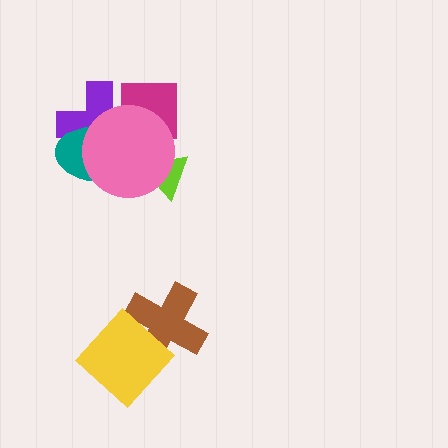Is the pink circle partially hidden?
No, no other shape covers it.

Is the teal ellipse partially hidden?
Yes, it is partially covered by another shape.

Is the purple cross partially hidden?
Yes, it is partially covered by another shape.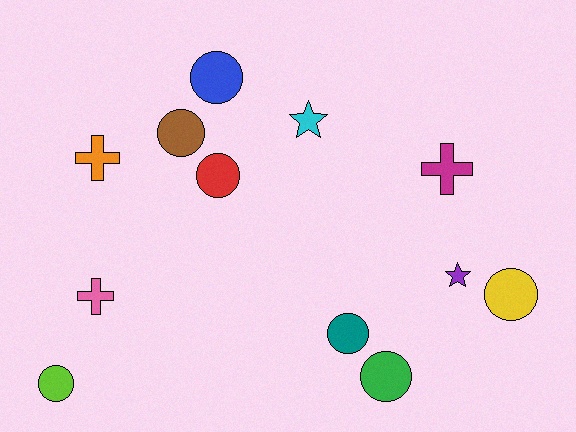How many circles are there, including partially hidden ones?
There are 7 circles.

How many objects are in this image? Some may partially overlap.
There are 12 objects.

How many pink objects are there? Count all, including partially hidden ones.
There is 1 pink object.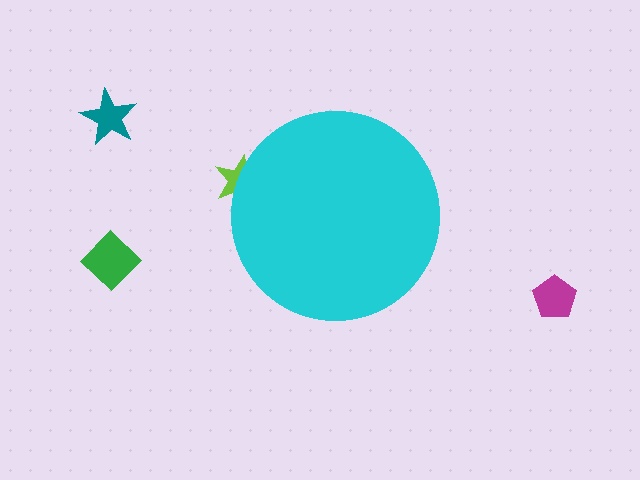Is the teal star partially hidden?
No, the teal star is fully visible.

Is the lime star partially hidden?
Yes, the lime star is partially hidden behind the cyan circle.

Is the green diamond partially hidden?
No, the green diamond is fully visible.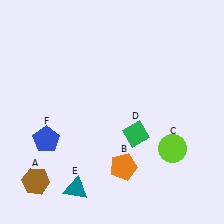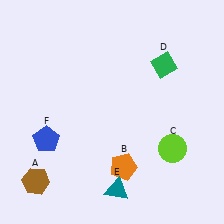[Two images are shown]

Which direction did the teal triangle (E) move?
The teal triangle (E) moved right.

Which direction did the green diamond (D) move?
The green diamond (D) moved up.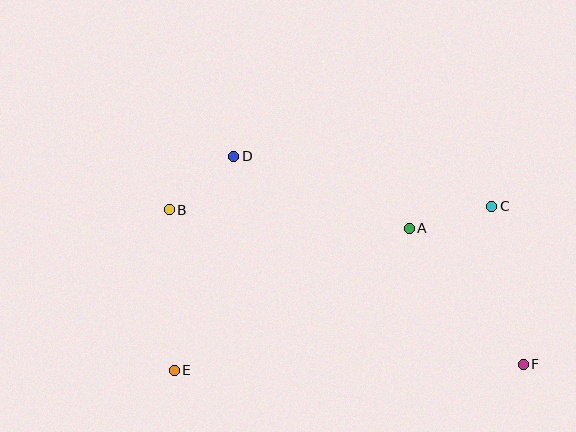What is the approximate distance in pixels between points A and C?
The distance between A and C is approximately 85 pixels.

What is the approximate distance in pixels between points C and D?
The distance between C and D is approximately 263 pixels.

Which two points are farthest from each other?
Points B and F are farthest from each other.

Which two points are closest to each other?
Points B and D are closest to each other.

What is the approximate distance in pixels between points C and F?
The distance between C and F is approximately 161 pixels.